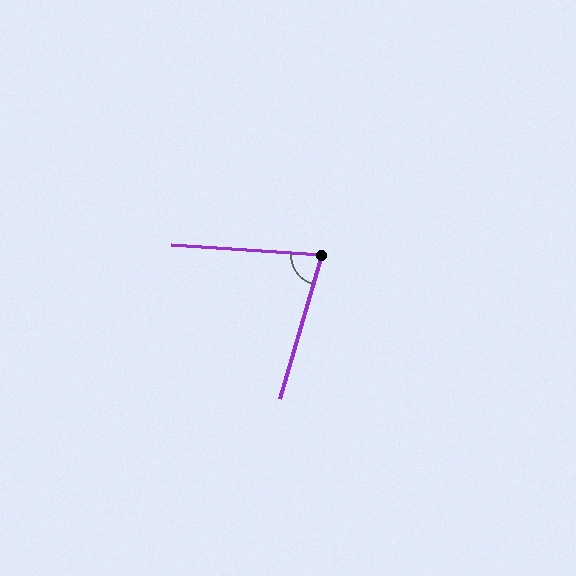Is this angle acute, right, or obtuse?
It is acute.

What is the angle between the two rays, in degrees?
Approximately 77 degrees.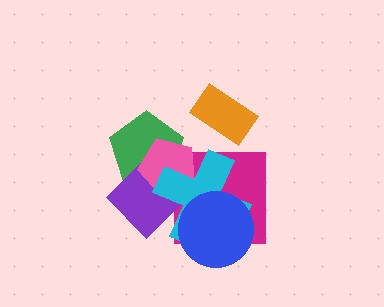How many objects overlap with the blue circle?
2 objects overlap with the blue circle.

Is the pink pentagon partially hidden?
Yes, it is partially covered by another shape.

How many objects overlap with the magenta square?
4 objects overlap with the magenta square.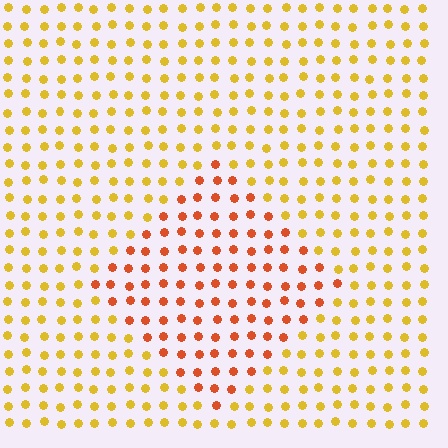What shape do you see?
I see a diamond.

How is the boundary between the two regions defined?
The boundary is defined purely by a slight shift in hue (about 36 degrees). Spacing, size, and orientation are identical on both sides.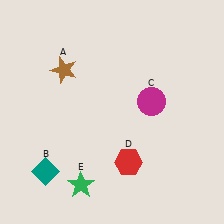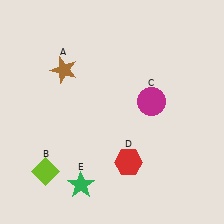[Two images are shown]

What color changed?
The diamond (B) changed from teal in Image 1 to lime in Image 2.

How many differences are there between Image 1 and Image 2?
There is 1 difference between the two images.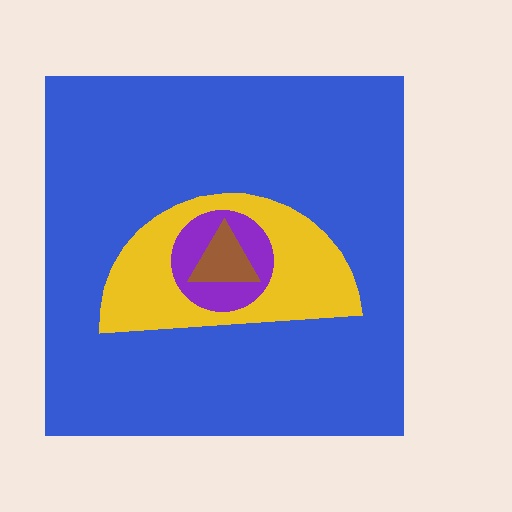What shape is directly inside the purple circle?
The brown triangle.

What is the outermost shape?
The blue square.